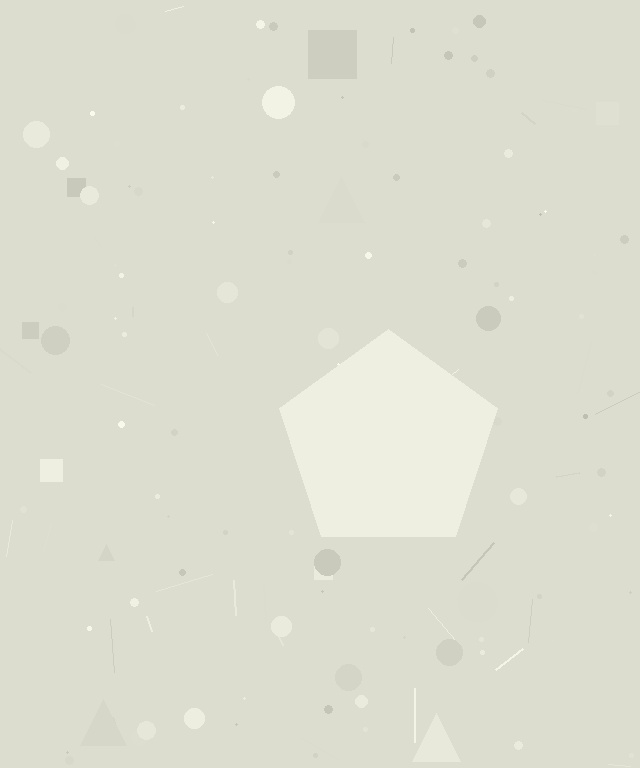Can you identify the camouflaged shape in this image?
The camouflaged shape is a pentagon.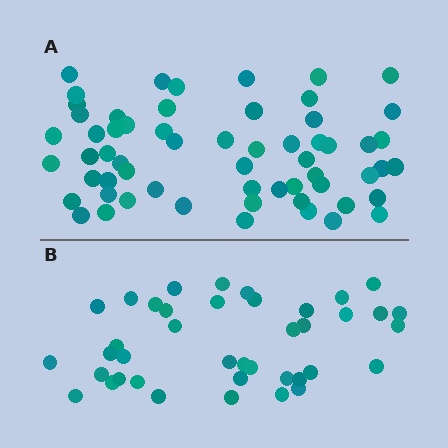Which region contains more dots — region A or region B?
Region A (the top region) has more dots.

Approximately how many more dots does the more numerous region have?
Region A has approximately 20 more dots than region B.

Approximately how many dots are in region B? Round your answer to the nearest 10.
About 40 dots.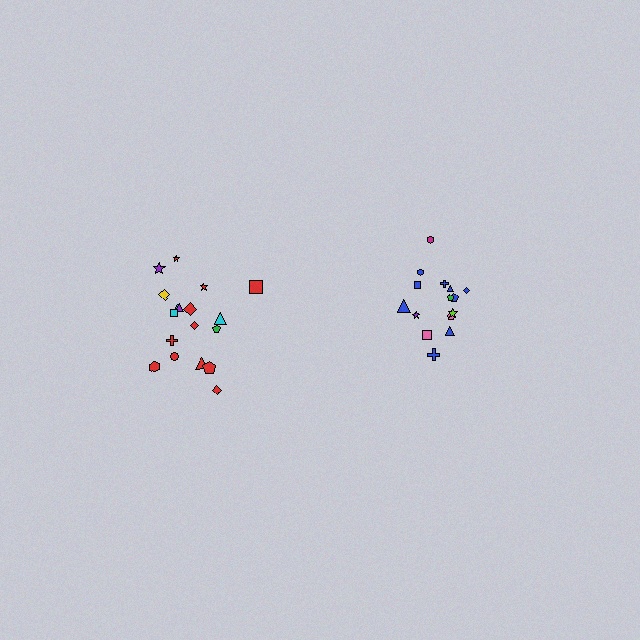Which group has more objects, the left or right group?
The left group.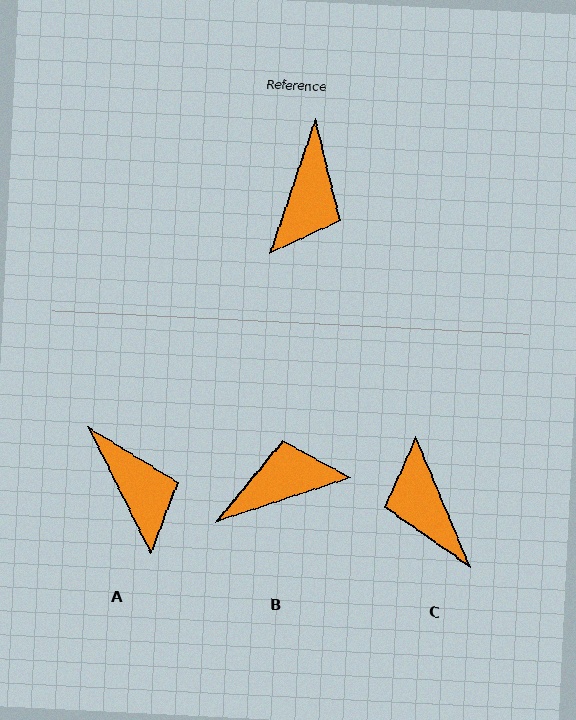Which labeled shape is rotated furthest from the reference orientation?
C, about 139 degrees away.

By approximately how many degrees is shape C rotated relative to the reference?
Approximately 139 degrees clockwise.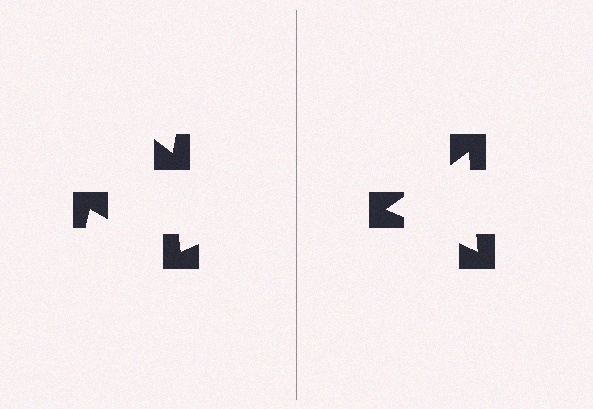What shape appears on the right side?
An illusory triangle.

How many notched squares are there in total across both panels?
6 — 3 on each side.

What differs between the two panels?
The notched squares are positioned identically on both sides; only the wedge orientations differ. On the right they align to a triangle; on the left they are misaligned.